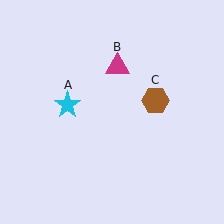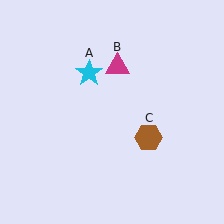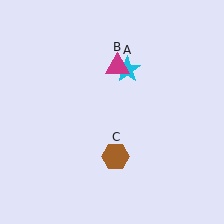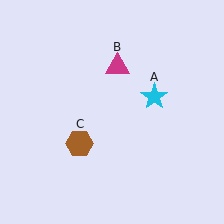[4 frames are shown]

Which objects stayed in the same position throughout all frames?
Magenta triangle (object B) remained stationary.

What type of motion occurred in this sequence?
The cyan star (object A), brown hexagon (object C) rotated clockwise around the center of the scene.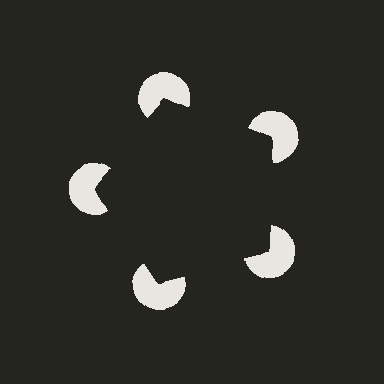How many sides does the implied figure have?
5 sides.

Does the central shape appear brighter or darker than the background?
It typically appears slightly darker than the background, even though no actual brightness change is drawn.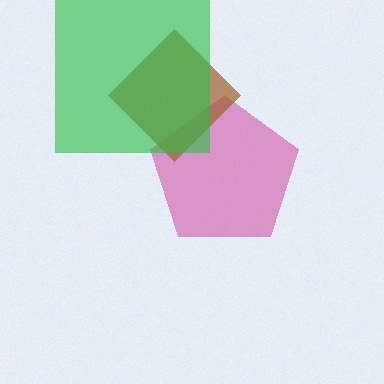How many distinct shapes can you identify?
There are 3 distinct shapes: a magenta pentagon, a brown diamond, a green square.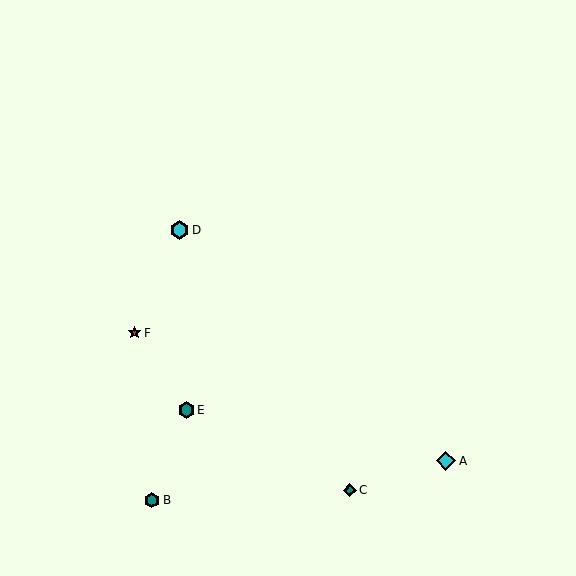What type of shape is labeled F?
Shape F is a red star.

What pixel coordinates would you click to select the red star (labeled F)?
Click at (134, 333) to select the red star F.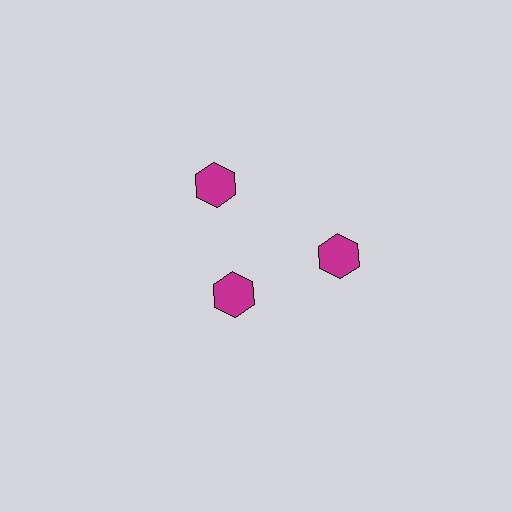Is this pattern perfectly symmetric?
No. The 3 magenta hexagons are arranged in a ring, but one element near the 7 o'clock position is pulled inward toward the center, breaking the 3-fold rotational symmetry.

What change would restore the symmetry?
The symmetry would be restored by moving it outward, back onto the ring so that all 3 hexagons sit at equal angles and equal distance from the center.